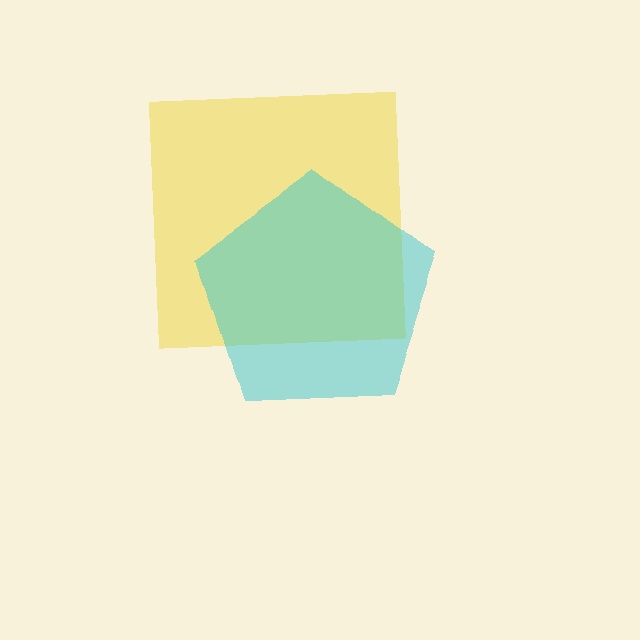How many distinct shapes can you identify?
There are 2 distinct shapes: a yellow square, a cyan pentagon.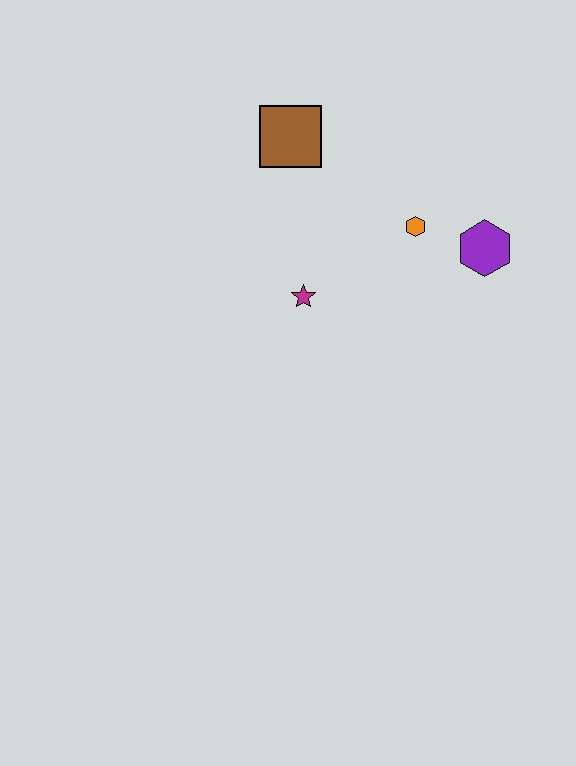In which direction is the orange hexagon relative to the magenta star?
The orange hexagon is to the right of the magenta star.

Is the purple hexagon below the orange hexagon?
Yes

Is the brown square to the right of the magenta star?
No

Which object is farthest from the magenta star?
The purple hexagon is farthest from the magenta star.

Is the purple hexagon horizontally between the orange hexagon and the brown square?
No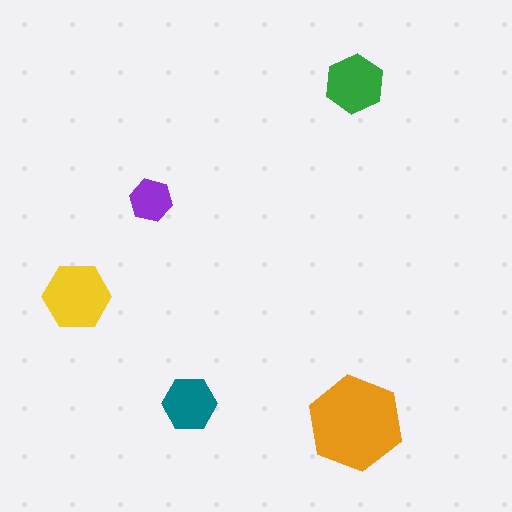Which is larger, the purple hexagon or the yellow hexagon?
The yellow one.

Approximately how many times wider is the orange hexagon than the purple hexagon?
About 2 times wider.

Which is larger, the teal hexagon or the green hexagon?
The green one.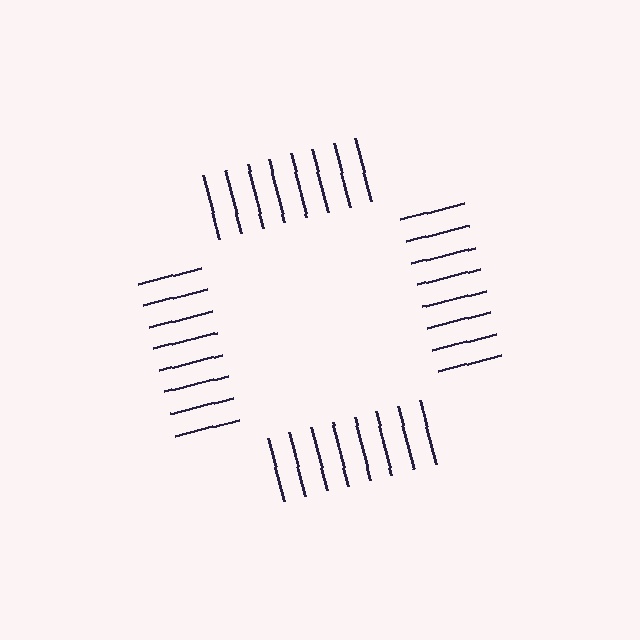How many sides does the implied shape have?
4 sides — the line-ends trace a square.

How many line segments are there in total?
32 — 8 along each of the 4 edges.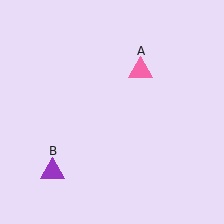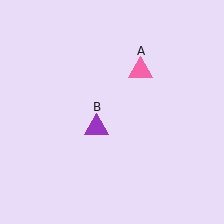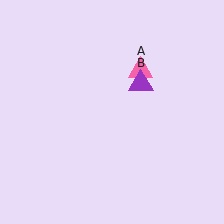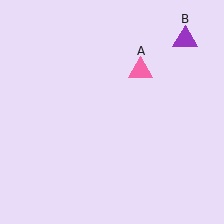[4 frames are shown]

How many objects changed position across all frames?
1 object changed position: purple triangle (object B).